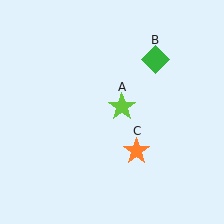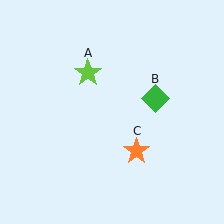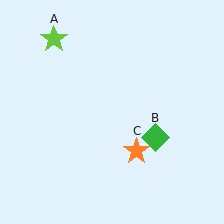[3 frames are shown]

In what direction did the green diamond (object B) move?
The green diamond (object B) moved down.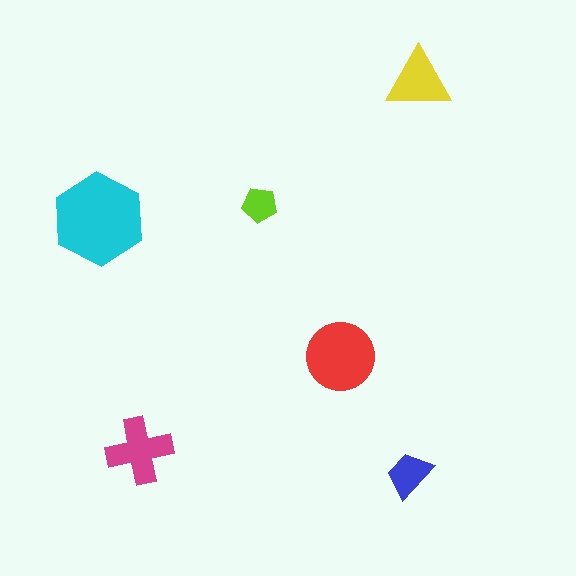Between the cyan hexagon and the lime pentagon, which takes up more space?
The cyan hexagon.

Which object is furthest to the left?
The cyan hexagon is leftmost.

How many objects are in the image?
There are 6 objects in the image.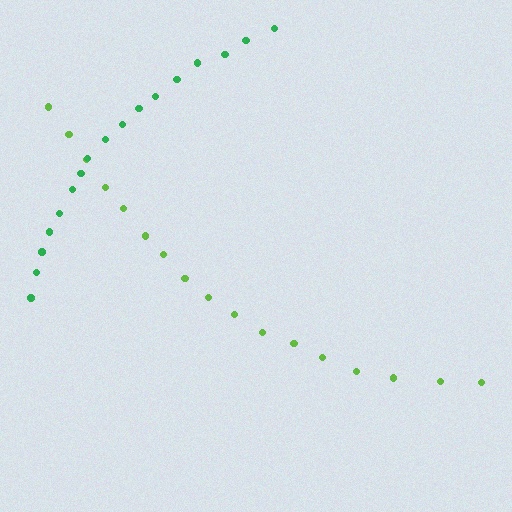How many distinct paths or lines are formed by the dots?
There are 2 distinct paths.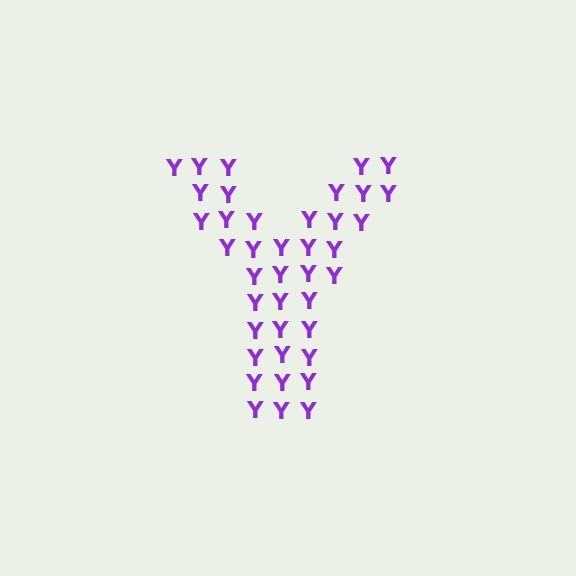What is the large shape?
The large shape is the letter Y.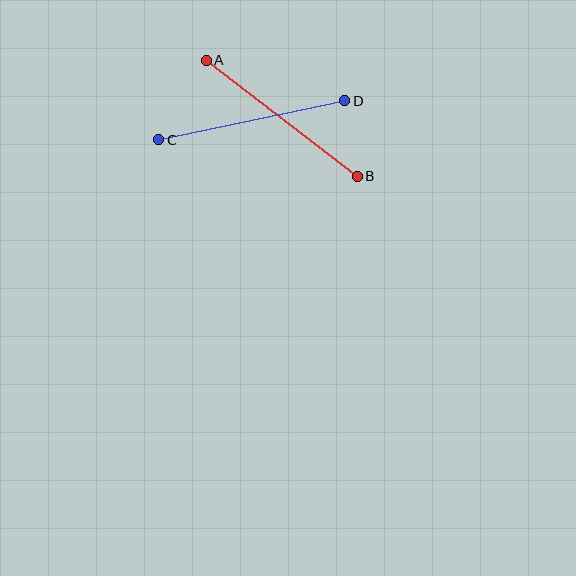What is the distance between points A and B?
The distance is approximately 191 pixels.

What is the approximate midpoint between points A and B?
The midpoint is at approximately (282, 118) pixels.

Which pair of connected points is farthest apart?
Points A and B are farthest apart.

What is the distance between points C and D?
The distance is approximately 190 pixels.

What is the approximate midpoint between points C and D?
The midpoint is at approximately (252, 120) pixels.